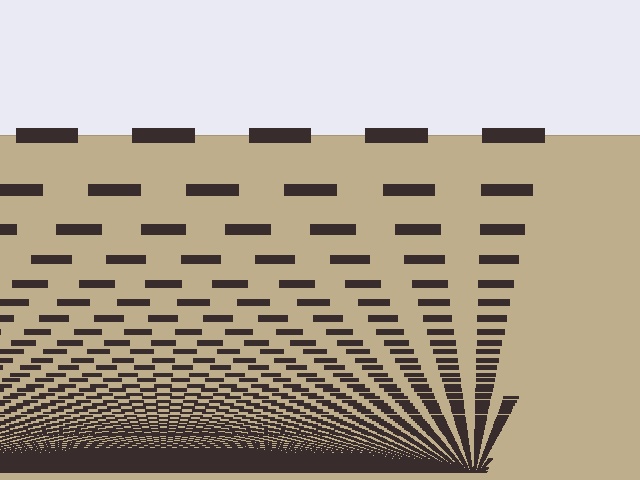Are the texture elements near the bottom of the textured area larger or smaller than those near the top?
Smaller. The gradient is inverted — elements near the bottom are smaller and denser.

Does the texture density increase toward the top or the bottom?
Density increases toward the bottom.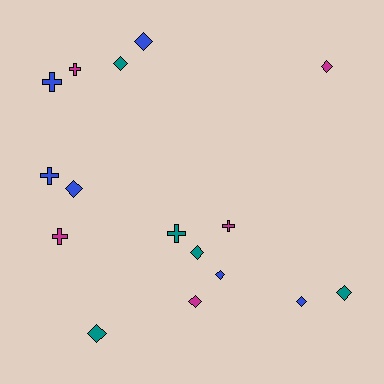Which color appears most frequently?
Blue, with 6 objects.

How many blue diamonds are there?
There are 4 blue diamonds.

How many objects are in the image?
There are 16 objects.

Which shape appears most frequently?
Diamond, with 10 objects.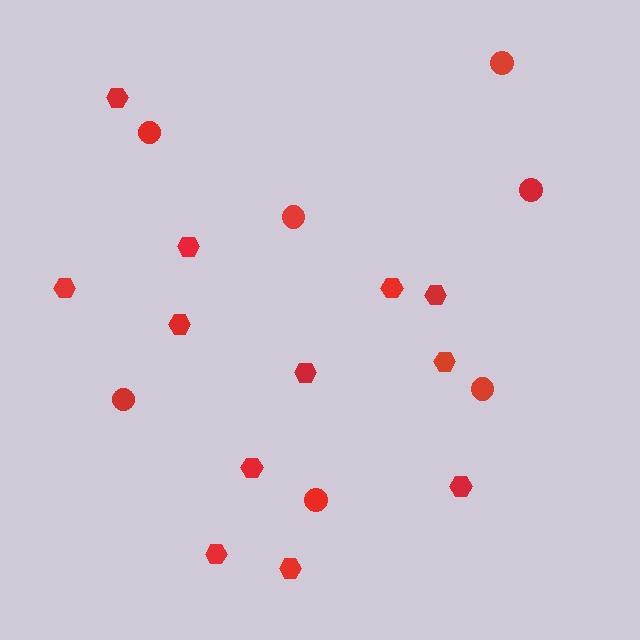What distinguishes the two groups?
There are 2 groups: one group of circles (7) and one group of hexagons (12).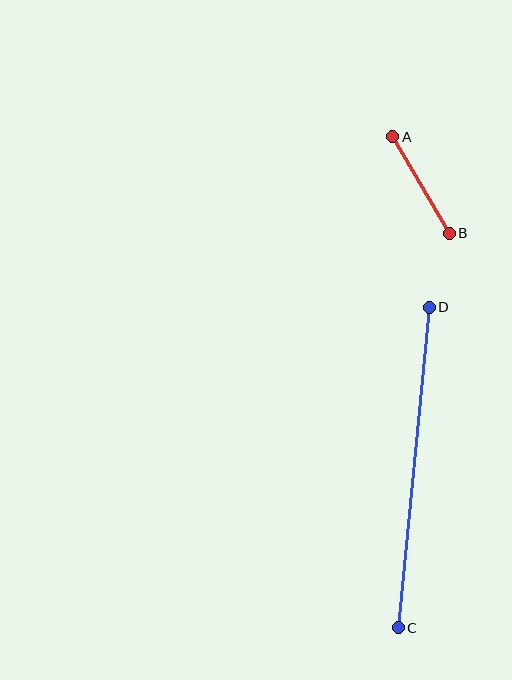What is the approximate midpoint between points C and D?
The midpoint is at approximately (414, 467) pixels.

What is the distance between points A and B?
The distance is approximately 112 pixels.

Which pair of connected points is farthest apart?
Points C and D are farthest apart.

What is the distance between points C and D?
The distance is approximately 322 pixels.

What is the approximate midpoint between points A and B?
The midpoint is at approximately (421, 185) pixels.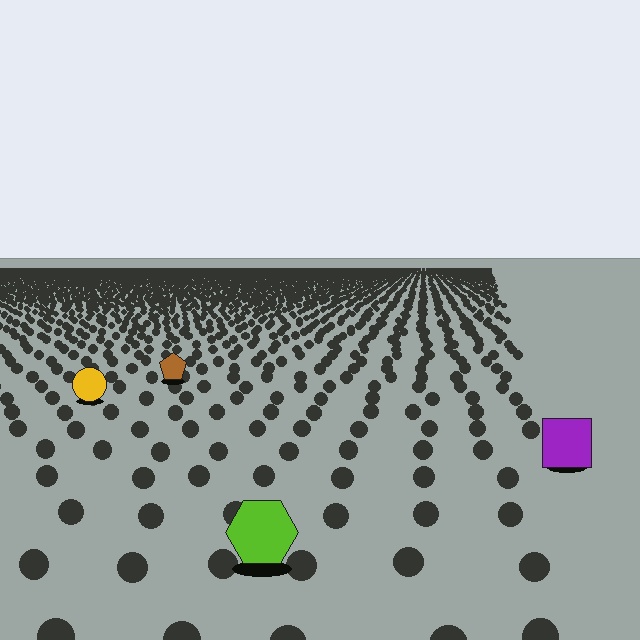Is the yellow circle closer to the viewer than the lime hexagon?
No. The lime hexagon is closer — you can tell from the texture gradient: the ground texture is coarser near it.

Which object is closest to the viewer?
The lime hexagon is closest. The texture marks near it are larger and more spread out.